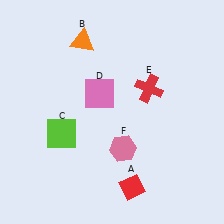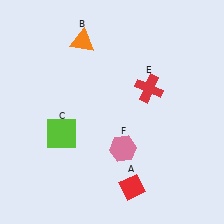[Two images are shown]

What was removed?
The pink square (D) was removed in Image 2.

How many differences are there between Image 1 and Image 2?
There is 1 difference between the two images.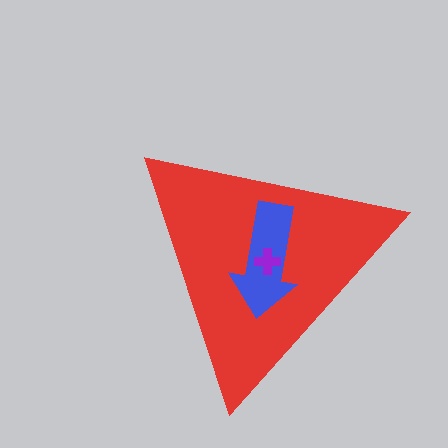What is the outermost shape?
The red triangle.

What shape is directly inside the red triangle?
The blue arrow.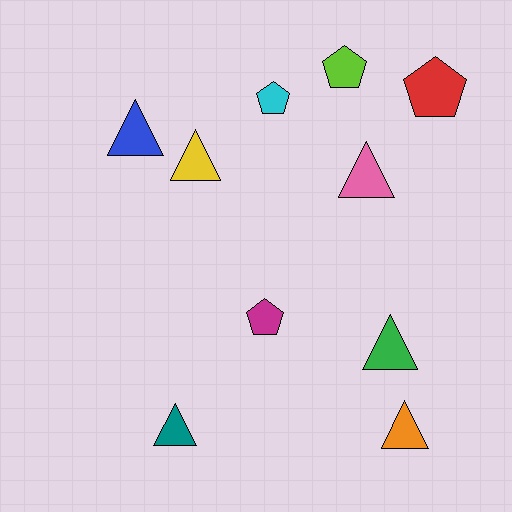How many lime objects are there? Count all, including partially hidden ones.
There is 1 lime object.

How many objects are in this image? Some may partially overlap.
There are 10 objects.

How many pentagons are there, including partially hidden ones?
There are 4 pentagons.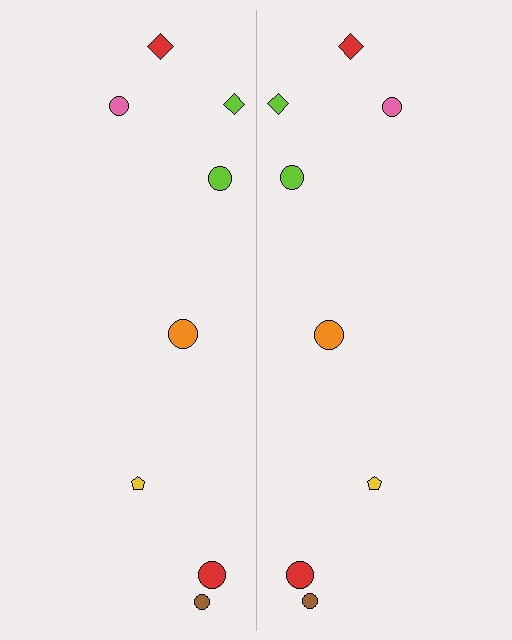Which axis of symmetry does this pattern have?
The pattern has a vertical axis of symmetry running through the center of the image.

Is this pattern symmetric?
Yes, this pattern has bilateral (reflection) symmetry.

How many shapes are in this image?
There are 16 shapes in this image.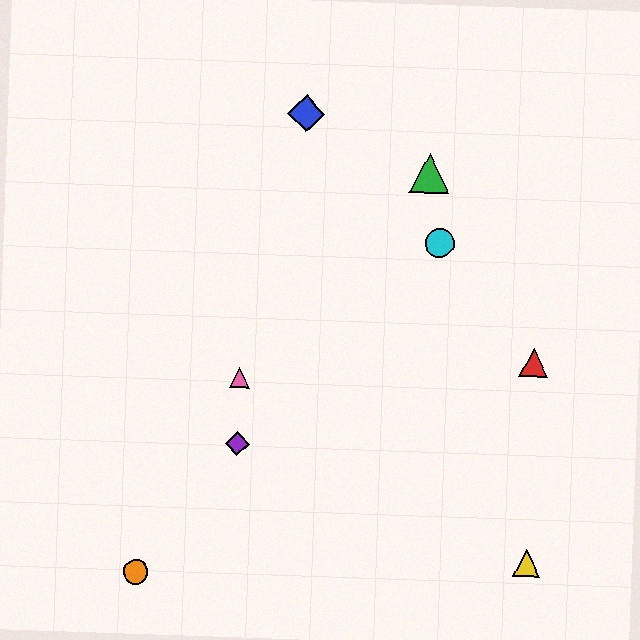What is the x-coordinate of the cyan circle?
The cyan circle is at x≈440.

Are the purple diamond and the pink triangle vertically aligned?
Yes, both are at x≈237.